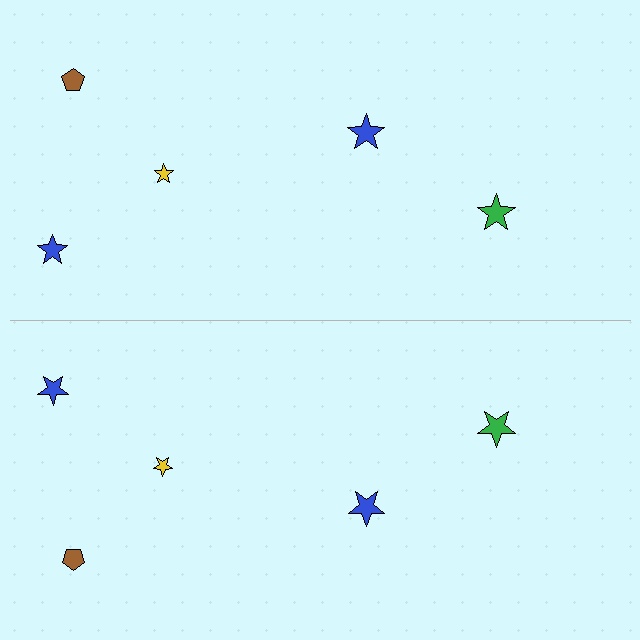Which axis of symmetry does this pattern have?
The pattern has a horizontal axis of symmetry running through the center of the image.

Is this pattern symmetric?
Yes, this pattern has bilateral (reflection) symmetry.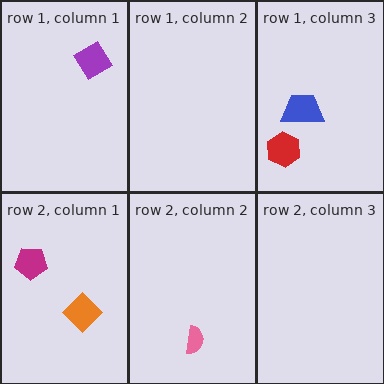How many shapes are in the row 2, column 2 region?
1.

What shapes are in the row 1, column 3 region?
The blue trapezoid, the red hexagon.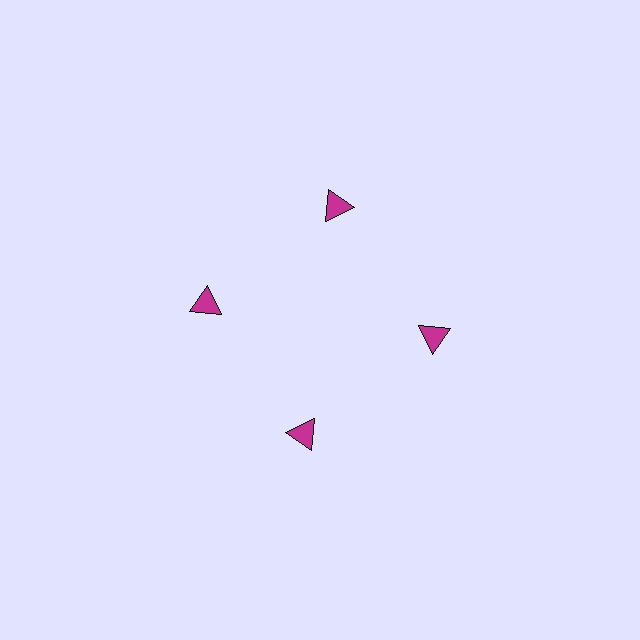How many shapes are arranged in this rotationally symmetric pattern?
There are 4 shapes, arranged in 4 groups of 1.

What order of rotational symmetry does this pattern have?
This pattern has 4-fold rotational symmetry.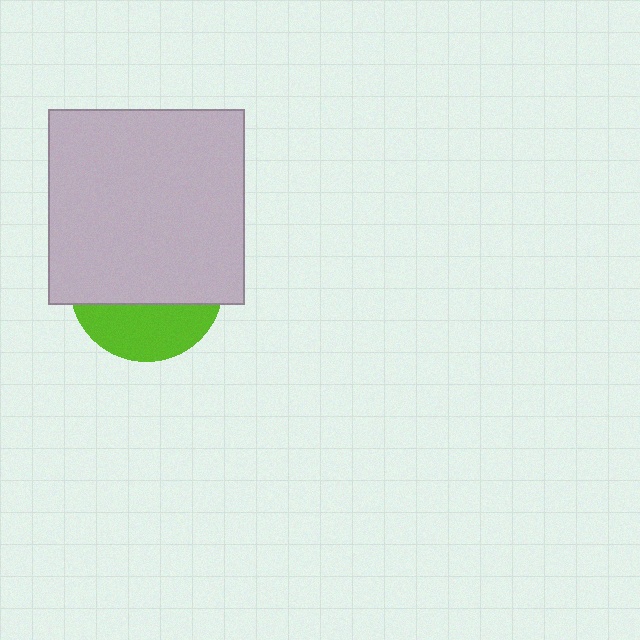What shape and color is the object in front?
The object in front is a light gray square.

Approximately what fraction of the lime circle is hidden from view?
Roughly 66% of the lime circle is hidden behind the light gray square.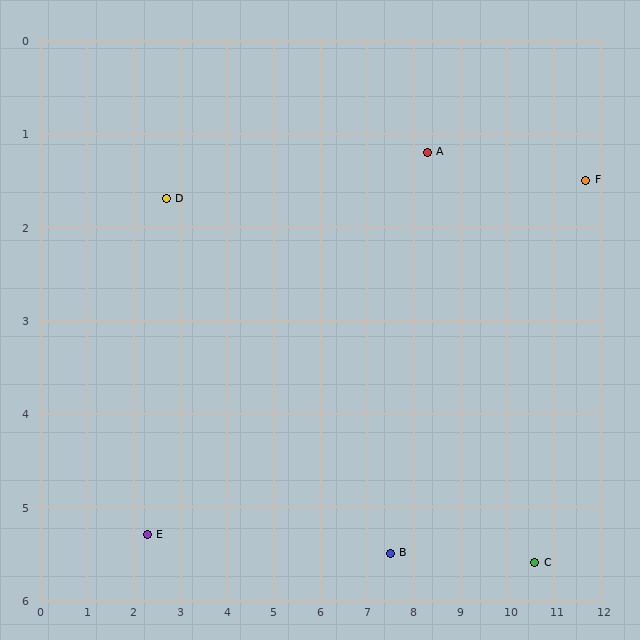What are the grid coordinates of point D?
Point D is at approximately (2.7, 1.7).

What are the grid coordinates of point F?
Point F is at approximately (11.7, 1.5).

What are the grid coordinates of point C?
Point C is at approximately (10.6, 5.6).